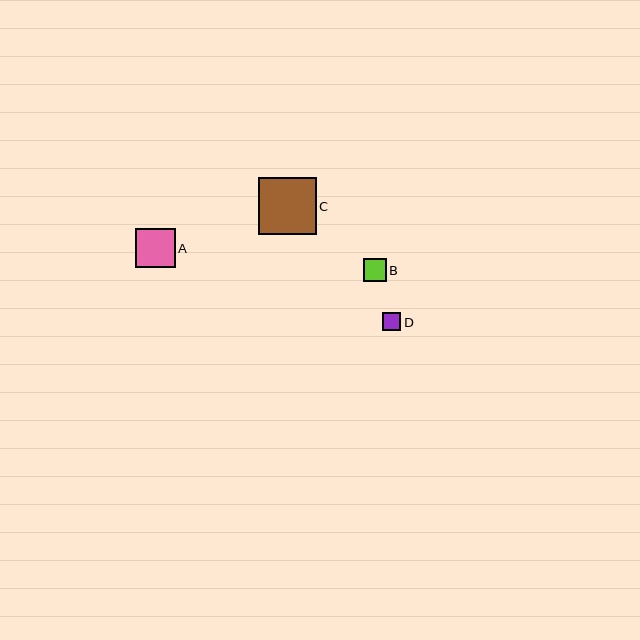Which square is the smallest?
Square D is the smallest with a size of approximately 18 pixels.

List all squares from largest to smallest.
From largest to smallest: C, A, B, D.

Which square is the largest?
Square C is the largest with a size of approximately 58 pixels.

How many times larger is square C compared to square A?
Square C is approximately 1.5 times the size of square A.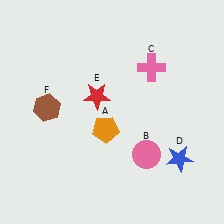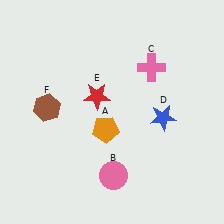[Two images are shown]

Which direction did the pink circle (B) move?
The pink circle (B) moved left.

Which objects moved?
The objects that moved are: the pink circle (B), the blue star (D).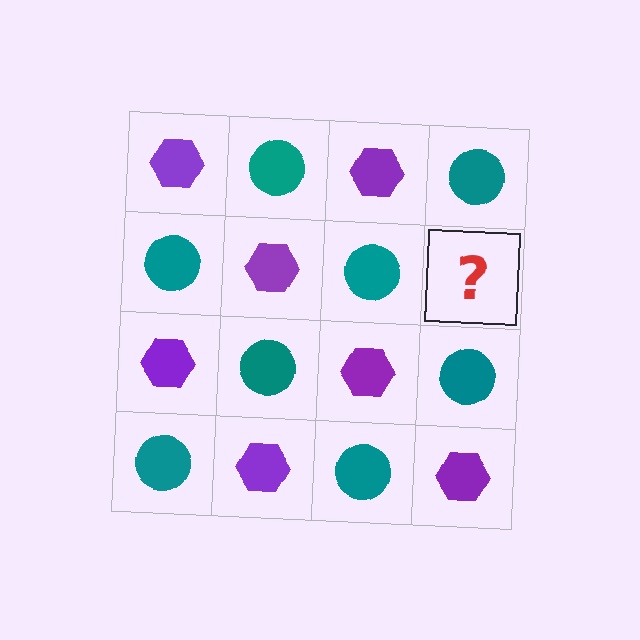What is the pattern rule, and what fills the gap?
The rule is that it alternates purple hexagon and teal circle in a checkerboard pattern. The gap should be filled with a purple hexagon.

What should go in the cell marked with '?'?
The missing cell should contain a purple hexagon.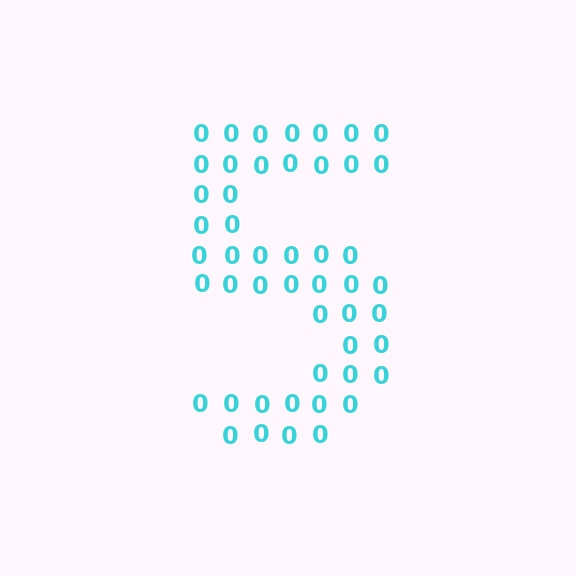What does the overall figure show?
The overall figure shows the digit 5.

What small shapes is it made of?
It is made of small digit 0's.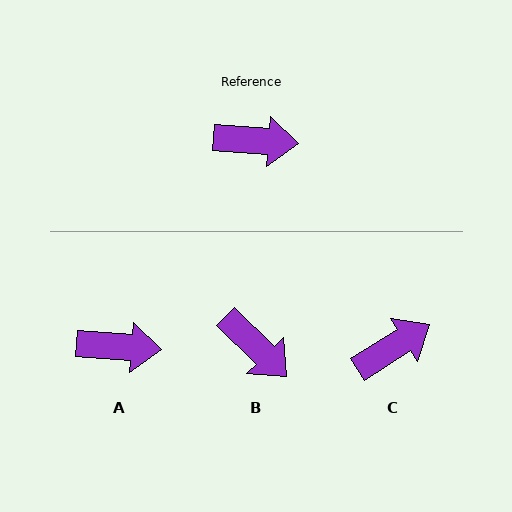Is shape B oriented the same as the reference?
No, it is off by about 41 degrees.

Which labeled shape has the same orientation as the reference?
A.